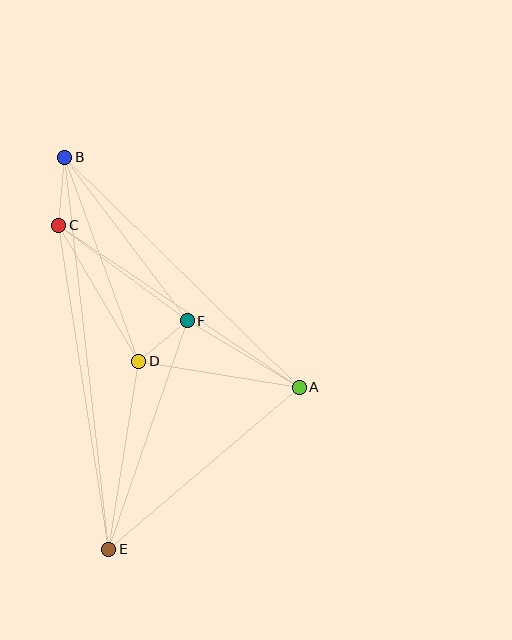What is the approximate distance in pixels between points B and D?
The distance between B and D is approximately 217 pixels.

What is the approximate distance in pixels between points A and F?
The distance between A and F is approximately 131 pixels.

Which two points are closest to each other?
Points D and F are closest to each other.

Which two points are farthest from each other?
Points B and E are farthest from each other.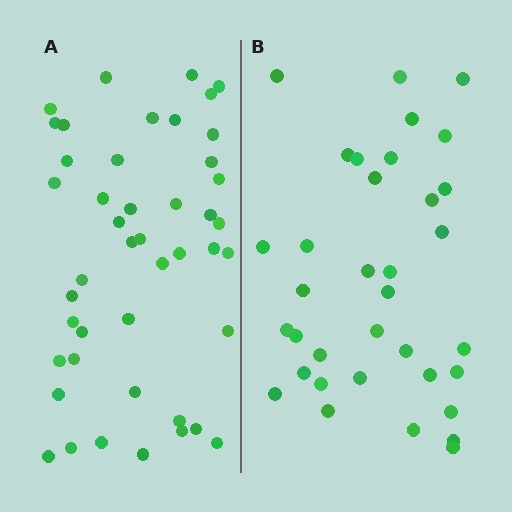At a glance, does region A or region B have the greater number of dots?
Region A (the left region) has more dots.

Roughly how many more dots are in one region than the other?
Region A has roughly 10 or so more dots than region B.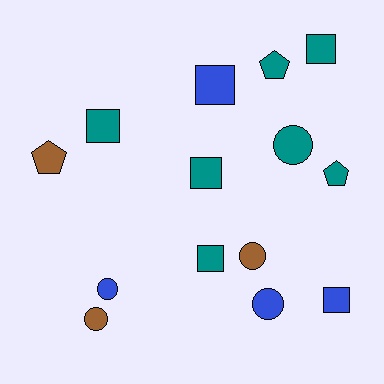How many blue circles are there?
There are 2 blue circles.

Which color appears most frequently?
Teal, with 7 objects.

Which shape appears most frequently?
Square, with 6 objects.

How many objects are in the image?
There are 14 objects.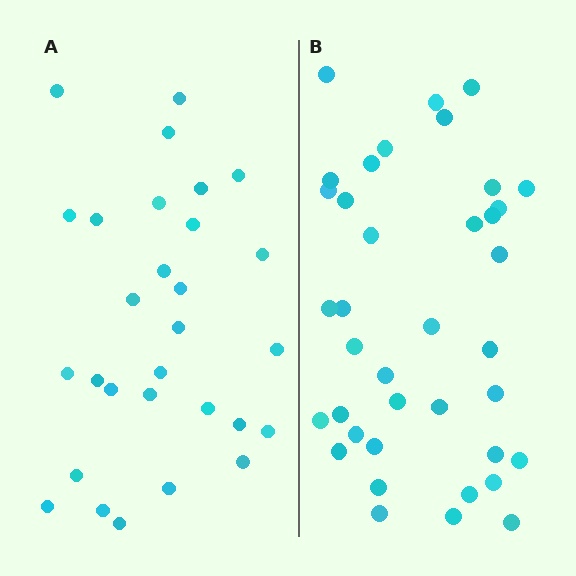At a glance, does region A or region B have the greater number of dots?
Region B (the right region) has more dots.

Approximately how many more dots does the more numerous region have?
Region B has roughly 8 or so more dots than region A.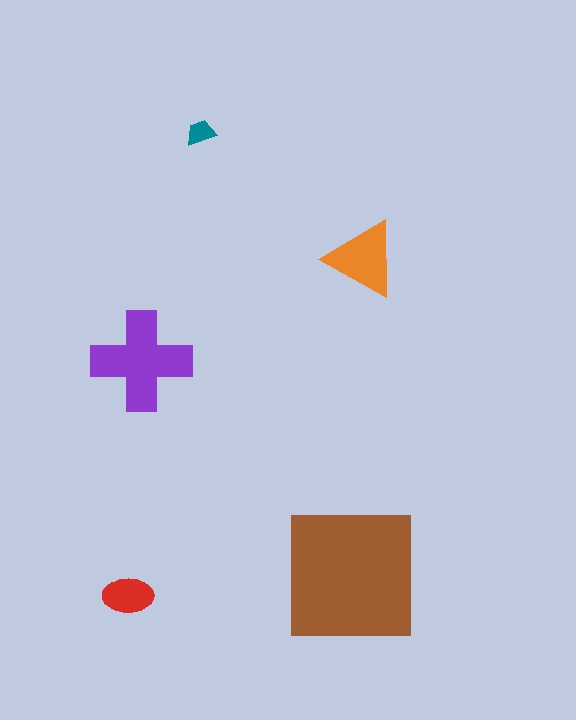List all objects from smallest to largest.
The teal trapezoid, the red ellipse, the orange triangle, the purple cross, the brown square.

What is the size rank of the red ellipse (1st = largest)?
4th.